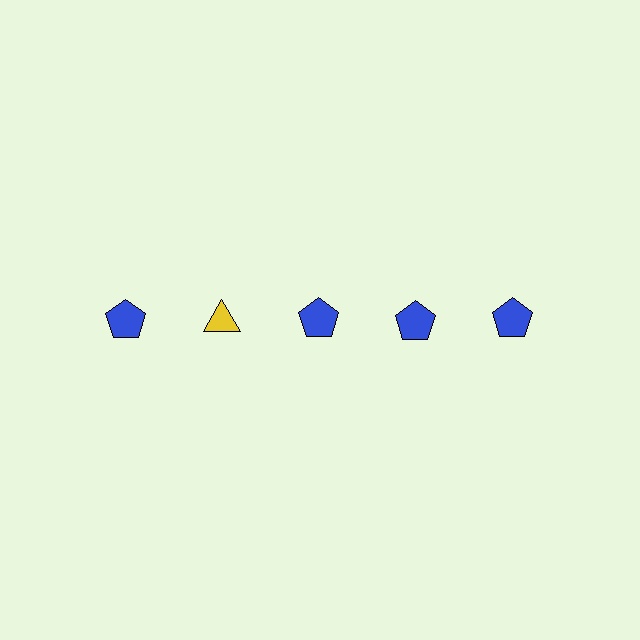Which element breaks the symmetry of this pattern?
The yellow triangle in the top row, second from left column breaks the symmetry. All other shapes are blue pentagons.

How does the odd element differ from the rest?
It differs in both color (yellow instead of blue) and shape (triangle instead of pentagon).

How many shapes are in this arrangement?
There are 5 shapes arranged in a grid pattern.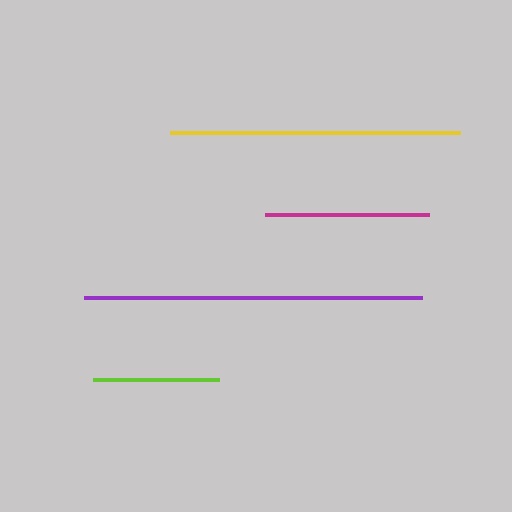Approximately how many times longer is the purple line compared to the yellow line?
The purple line is approximately 1.2 times the length of the yellow line.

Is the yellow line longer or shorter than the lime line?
The yellow line is longer than the lime line.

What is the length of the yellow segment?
The yellow segment is approximately 290 pixels long.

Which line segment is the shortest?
The lime line is the shortest at approximately 127 pixels.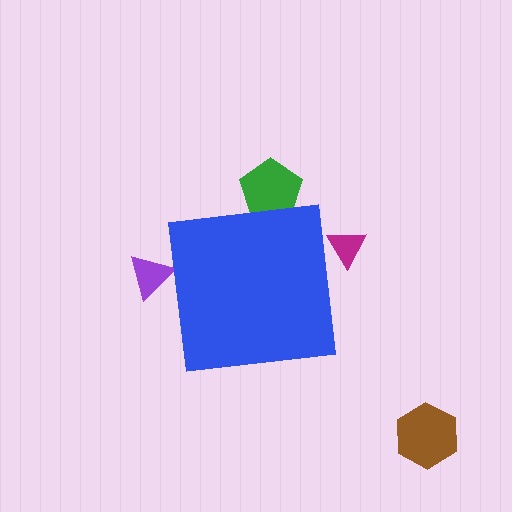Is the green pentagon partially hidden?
Yes, the green pentagon is partially hidden behind the blue square.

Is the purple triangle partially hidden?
Yes, the purple triangle is partially hidden behind the blue square.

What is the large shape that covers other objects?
A blue square.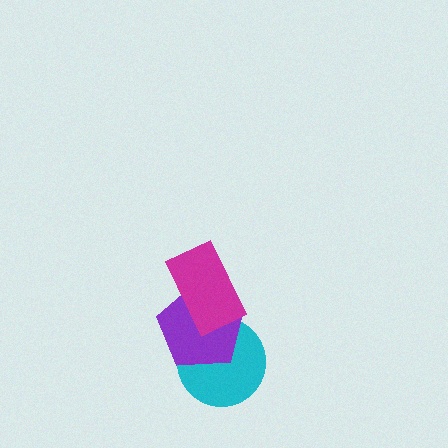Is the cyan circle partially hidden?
Yes, it is partially covered by another shape.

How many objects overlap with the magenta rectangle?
2 objects overlap with the magenta rectangle.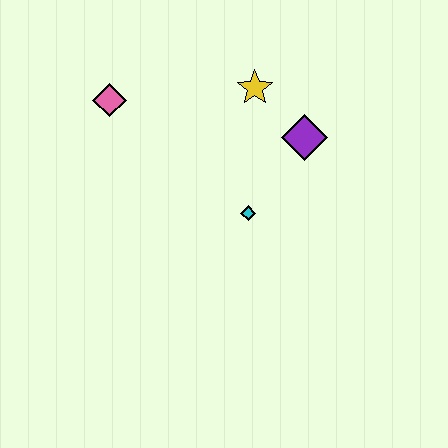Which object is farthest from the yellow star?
The pink diamond is farthest from the yellow star.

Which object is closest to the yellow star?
The purple diamond is closest to the yellow star.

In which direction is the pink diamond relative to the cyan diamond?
The pink diamond is to the left of the cyan diamond.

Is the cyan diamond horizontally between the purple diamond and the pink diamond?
Yes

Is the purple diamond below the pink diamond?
Yes